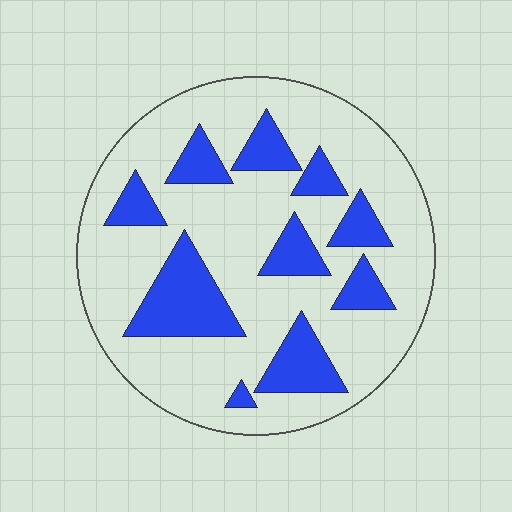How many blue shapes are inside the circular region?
10.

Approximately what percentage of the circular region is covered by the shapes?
Approximately 25%.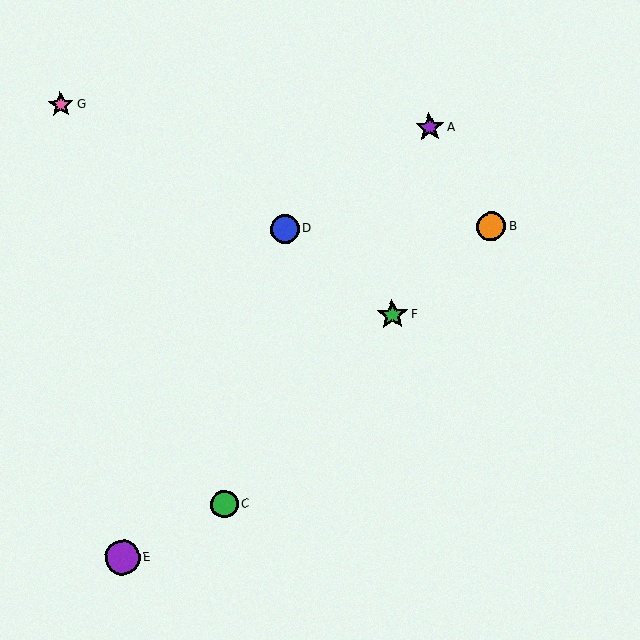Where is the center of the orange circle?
The center of the orange circle is at (491, 226).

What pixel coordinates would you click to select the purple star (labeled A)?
Click at (430, 127) to select the purple star A.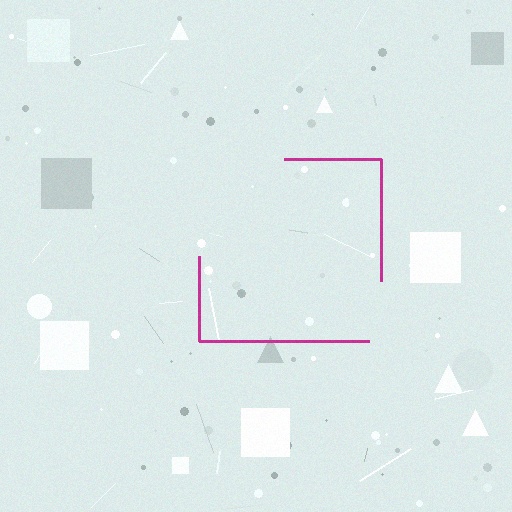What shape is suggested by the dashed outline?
The dashed outline suggests a square.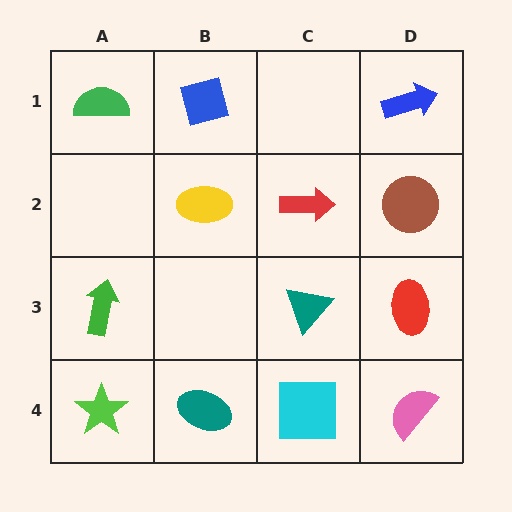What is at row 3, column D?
A red ellipse.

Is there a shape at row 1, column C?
No, that cell is empty.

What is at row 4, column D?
A pink semicircle.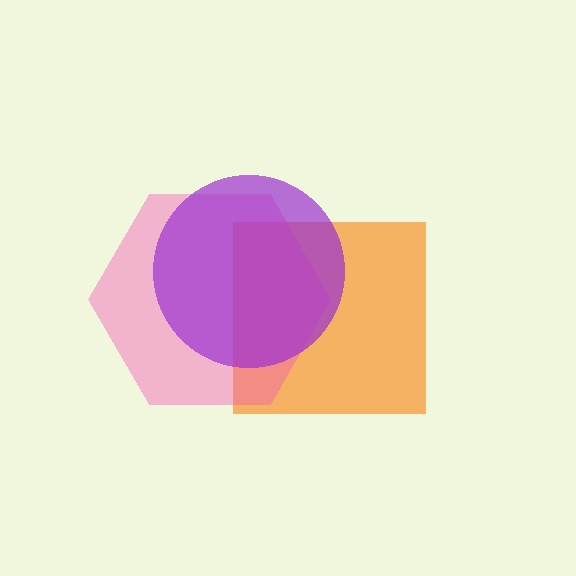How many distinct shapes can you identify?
There are 3 distinct shapes: an orange square, a pink hexagon, a purple circle.